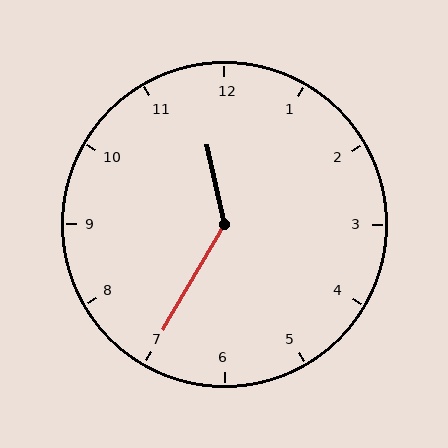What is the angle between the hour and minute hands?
Approximately 138 degrees.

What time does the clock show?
11:35.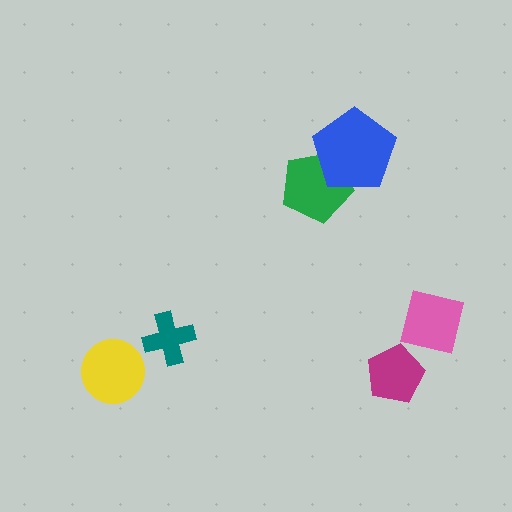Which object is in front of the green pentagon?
The blue pentagon is in front of the green pentagon.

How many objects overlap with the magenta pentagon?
0 objects overlap with the magenta pentagon.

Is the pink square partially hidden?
No, no other shape covers it.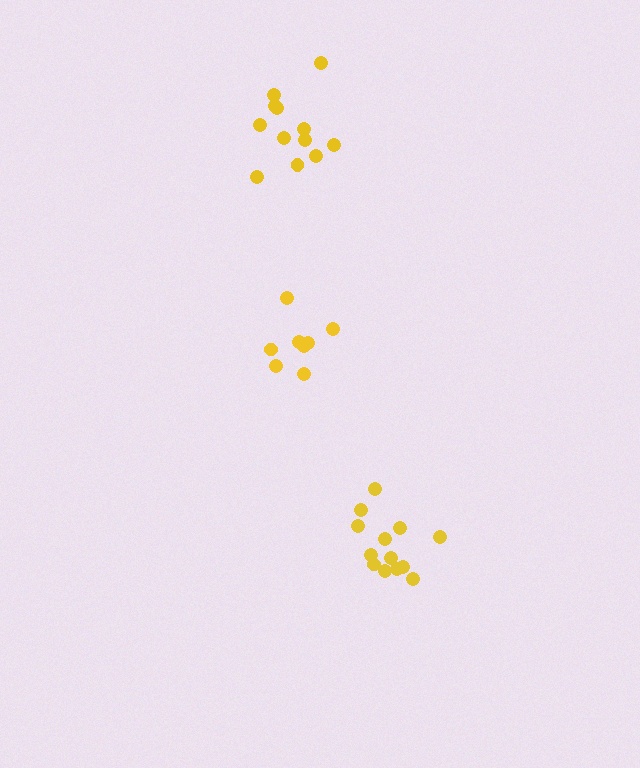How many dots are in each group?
Group 1: 13 dots, Group 2: 8 dots, Group 3: 12 dots (33 total).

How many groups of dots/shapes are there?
There are 3 groups.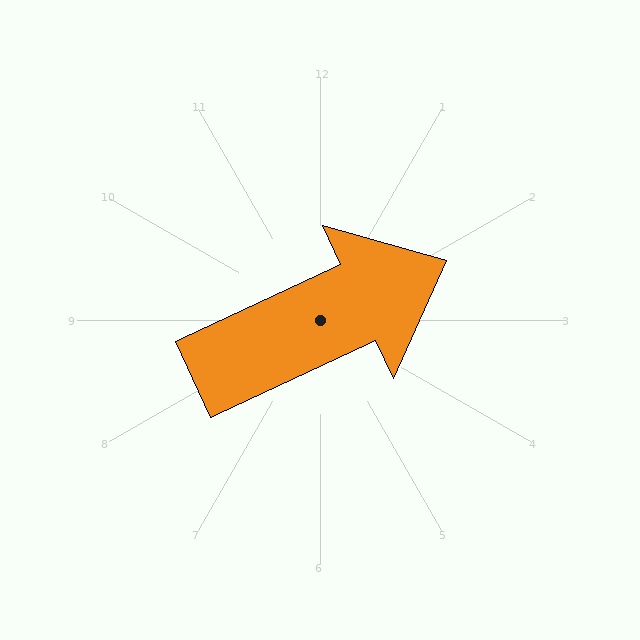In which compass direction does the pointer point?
Northeast.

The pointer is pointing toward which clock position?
Roughly 2 o'clock.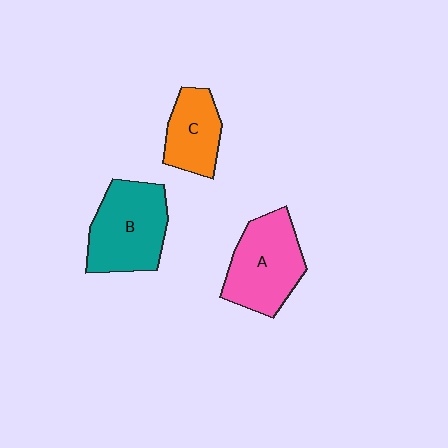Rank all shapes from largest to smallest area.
From largest to smallest: B (teal), A (pink), C (orange).